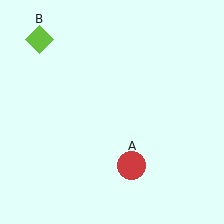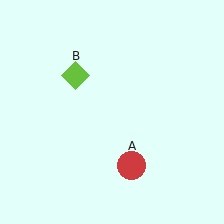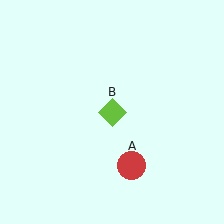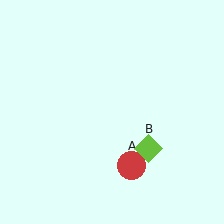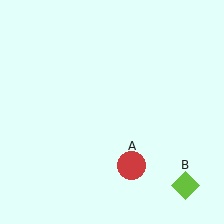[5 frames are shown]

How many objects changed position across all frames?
1 object changed position: lime diamond (object B).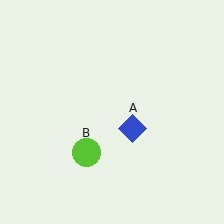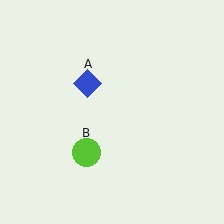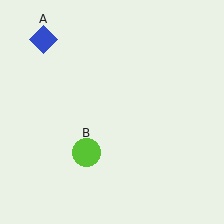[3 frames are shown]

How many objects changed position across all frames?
1 object changed position: blue diamond (object A).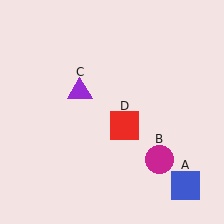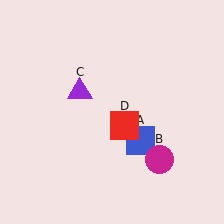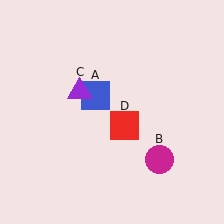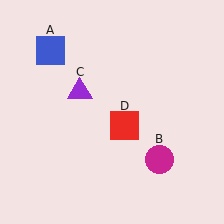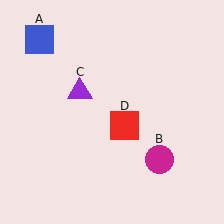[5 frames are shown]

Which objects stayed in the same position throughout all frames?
Magenta circle (object B) and purple triangle (object C) and red square (object D) remained stationary.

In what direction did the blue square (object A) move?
The blue square (object A) moved up and to the left.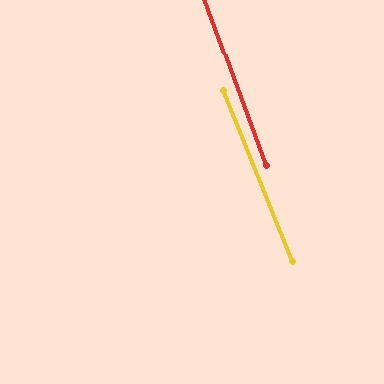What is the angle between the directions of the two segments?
Approximately 2 degrees.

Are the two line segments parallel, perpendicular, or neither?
Parallel — their directions differ by only 1.8°.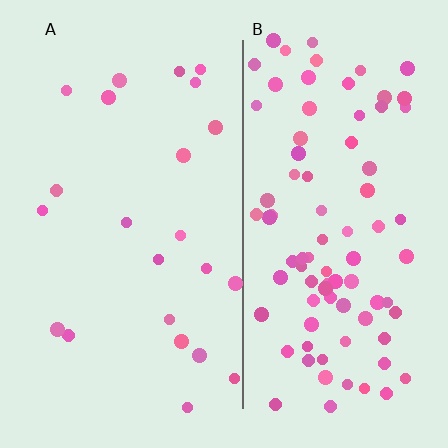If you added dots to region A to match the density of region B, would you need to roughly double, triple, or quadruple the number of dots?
Approximately quadruple.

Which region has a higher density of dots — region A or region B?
B (the right).